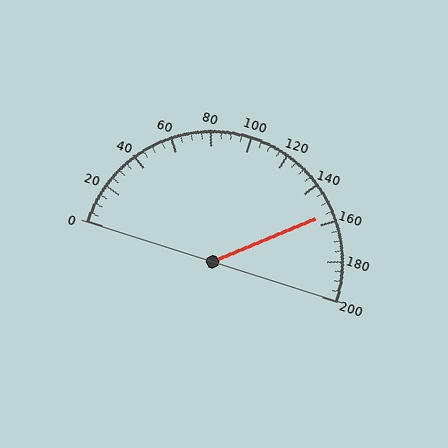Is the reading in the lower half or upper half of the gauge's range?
The reading is in the upper half of the range (0 to 200).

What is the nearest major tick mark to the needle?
The nearest major tick mark is 160.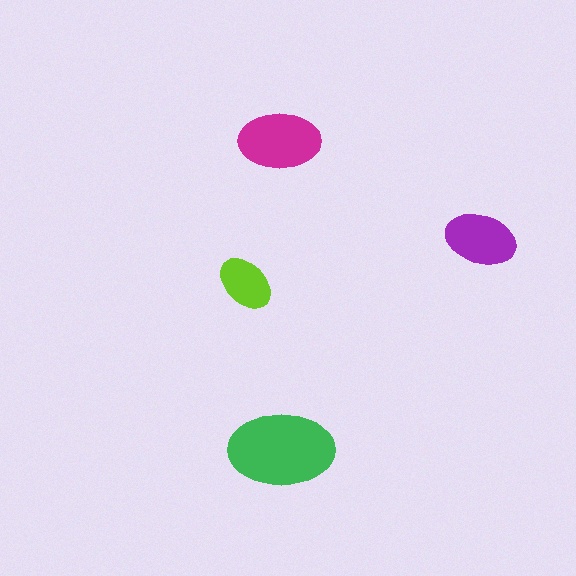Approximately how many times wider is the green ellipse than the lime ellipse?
About 2 times wider.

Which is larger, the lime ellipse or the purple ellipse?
The purple one.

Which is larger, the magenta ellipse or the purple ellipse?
The magenta one.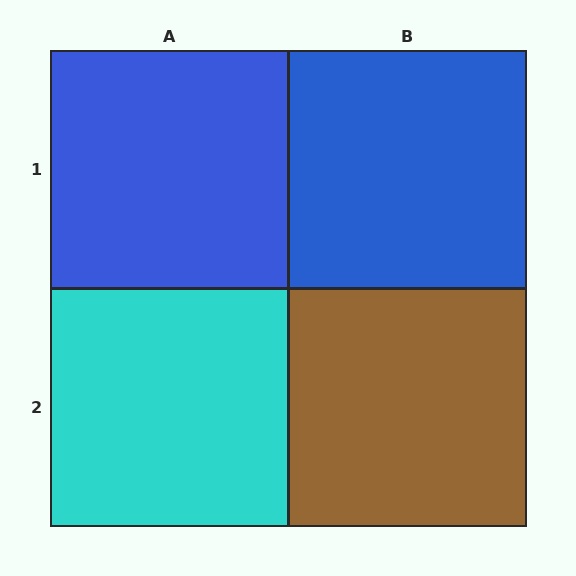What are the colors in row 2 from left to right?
Cyan, brown.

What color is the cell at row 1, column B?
Blue.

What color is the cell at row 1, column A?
Blue.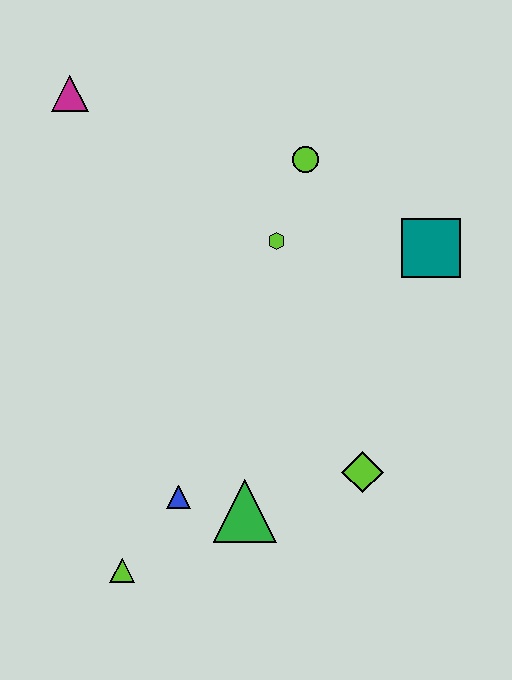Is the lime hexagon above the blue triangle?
Yes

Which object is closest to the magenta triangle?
The lime circle is closest to the magenta triangle.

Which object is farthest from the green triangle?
The magenta triangle is farthest from the green triangle.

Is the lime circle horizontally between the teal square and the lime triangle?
Yes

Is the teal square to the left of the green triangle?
No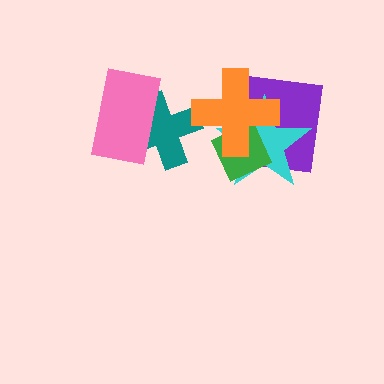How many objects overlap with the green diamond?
3 objects overlap with the green diamond.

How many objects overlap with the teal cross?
1 object overlaps with the teal cross.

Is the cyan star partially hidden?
Yes, it is partially covered by another shape.